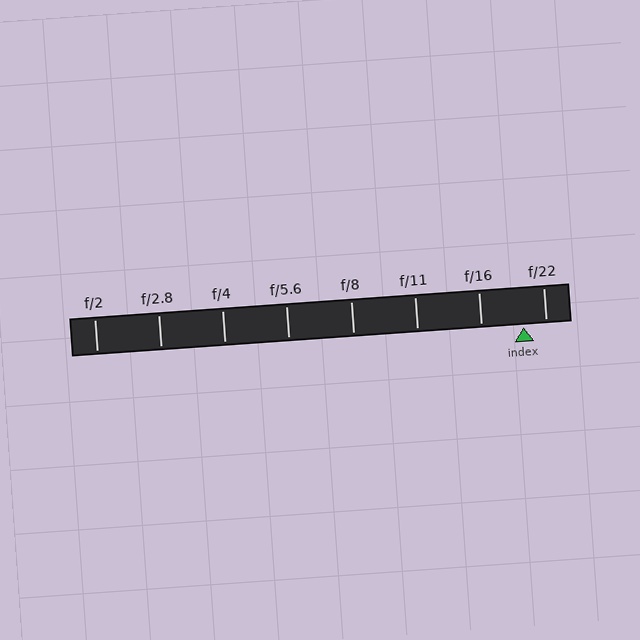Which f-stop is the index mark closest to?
The index mark is closest to f/22.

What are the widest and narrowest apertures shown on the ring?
The widest aperture shown is f/2 and the narrowest is f/22.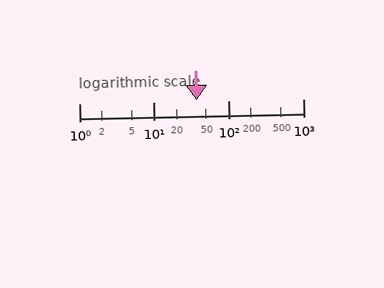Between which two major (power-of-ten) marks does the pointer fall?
The pointer is between 10 and 100.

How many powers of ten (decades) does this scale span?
The scale spans 3 decades, from 1 to 1000.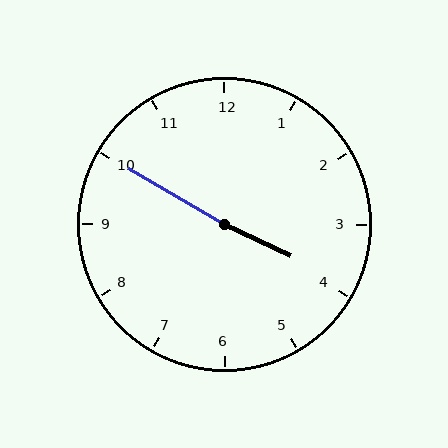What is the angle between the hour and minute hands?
Approximately 175 degrees.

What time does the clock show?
3:50.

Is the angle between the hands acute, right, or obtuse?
It is obtuse.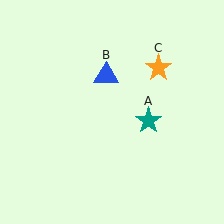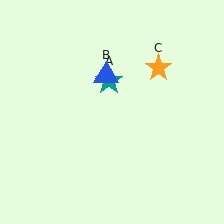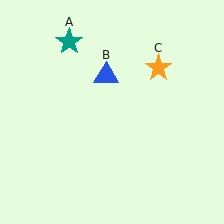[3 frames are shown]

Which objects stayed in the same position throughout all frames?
Blue triangle (object B) and orange star (object C) remained stationary.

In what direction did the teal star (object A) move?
The teal star (object A) moved up and to the left.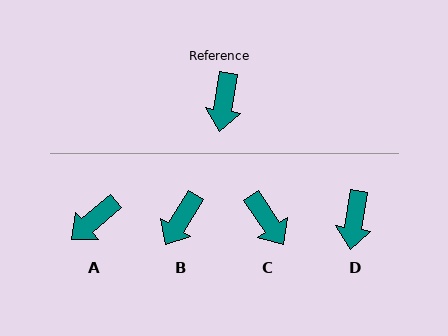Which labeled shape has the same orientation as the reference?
D.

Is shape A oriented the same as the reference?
No, it is off by about 41 degrees.